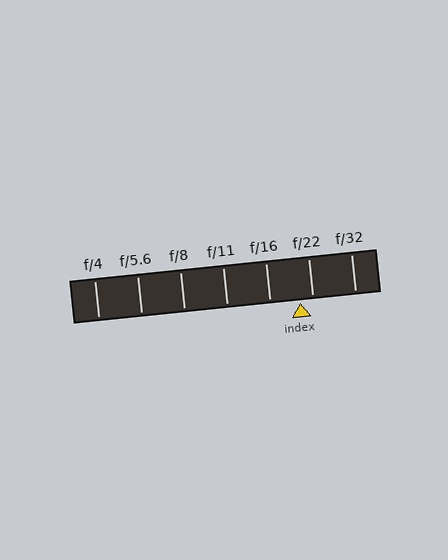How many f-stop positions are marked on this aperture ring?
There are 7 f-stop positions marked.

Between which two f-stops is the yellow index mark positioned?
The index mark is between f/16 and f/22.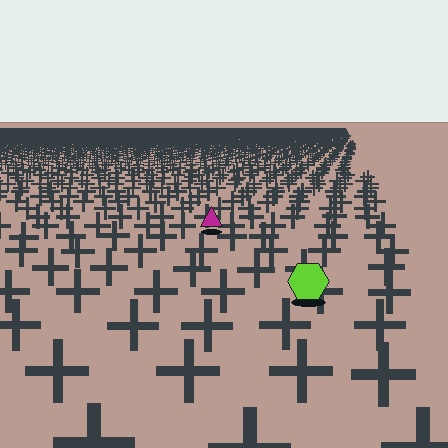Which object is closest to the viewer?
The lime hexagon is closest. The texture marks near it are larger and more spread out.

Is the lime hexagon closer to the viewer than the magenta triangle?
Yes. The lime hexagon is closer — you can tell from the texture gradient: the ground texture is coarser near it.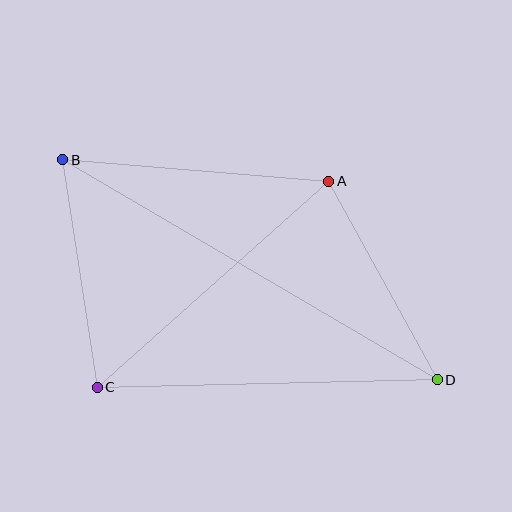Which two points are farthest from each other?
Points B and D are farthest from each other.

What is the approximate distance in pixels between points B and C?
The distance between B and C is approximately 230 pixels.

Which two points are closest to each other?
Points A and D are closest to each other.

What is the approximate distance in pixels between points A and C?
The distance between A and C is approximately 309 pixels.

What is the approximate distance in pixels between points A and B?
The distance between A and B is approximately 267 pixels.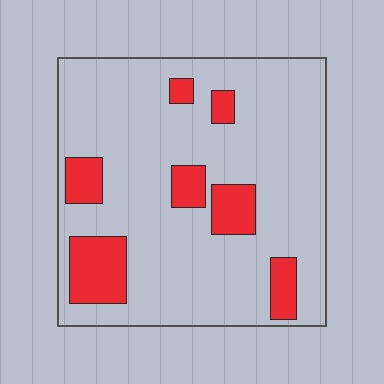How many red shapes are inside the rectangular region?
7.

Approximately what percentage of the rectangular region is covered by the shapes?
Approximately 15%.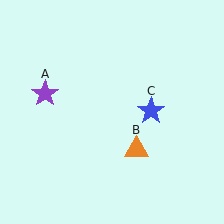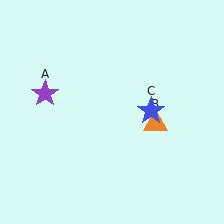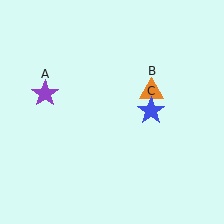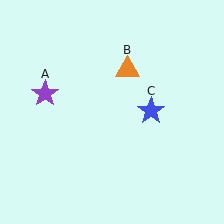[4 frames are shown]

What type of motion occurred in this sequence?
The orange triangle (object B) rotated counterclockwise around the center of the scene.